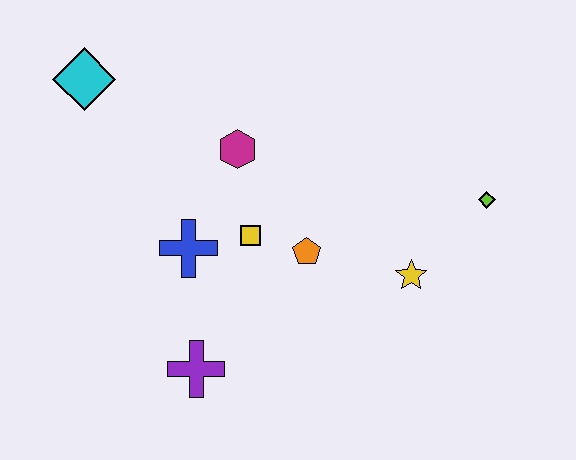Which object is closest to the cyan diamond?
The magenta hexagon is closest to the cyan diamond.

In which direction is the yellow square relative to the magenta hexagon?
The yellow square is below the magenta hexagon.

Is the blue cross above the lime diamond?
No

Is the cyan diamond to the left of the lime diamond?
Yes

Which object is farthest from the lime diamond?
The cyan diamond is farthest from the lime diamond.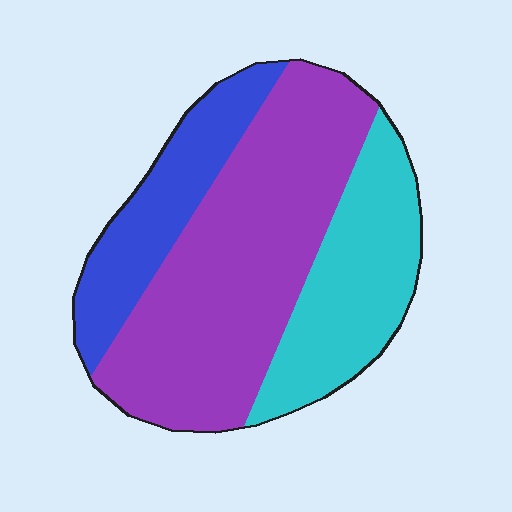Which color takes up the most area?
Purple, at roughly 55%.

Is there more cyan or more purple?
Purple.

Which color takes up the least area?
Blue, at roughly 20%.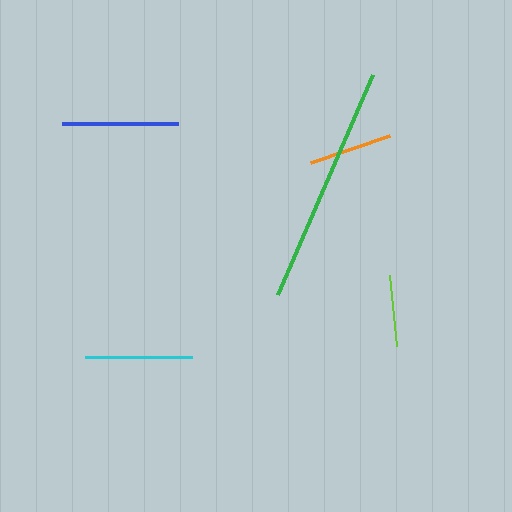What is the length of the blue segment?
The blue segment is approximately 116 pixels long.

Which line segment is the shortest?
The lime line is the shortest at approximately 71 pixels.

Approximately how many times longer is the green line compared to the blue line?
The green line is approximately 2.1 times the length of the blue line.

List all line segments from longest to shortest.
From longest to shortest: green, blue, cyan, orange, lime.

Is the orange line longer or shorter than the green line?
The green line is longer than the orange line.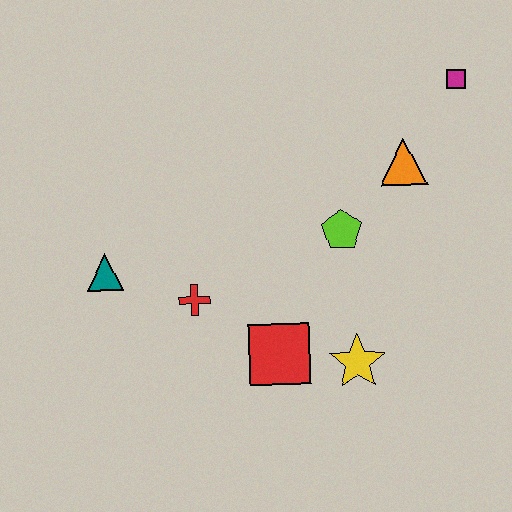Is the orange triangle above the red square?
Yes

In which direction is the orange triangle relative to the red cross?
The orange triangle is to the right of the red cross.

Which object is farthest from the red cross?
The magenta square is farthest from the red cross.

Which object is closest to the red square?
The yellow star is closest to the red square.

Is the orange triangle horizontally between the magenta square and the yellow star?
Yes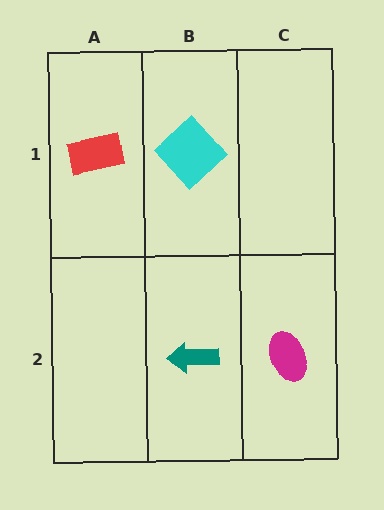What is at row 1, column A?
A red rectangle.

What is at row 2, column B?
A teal arrow.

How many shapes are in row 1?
2 shapes.